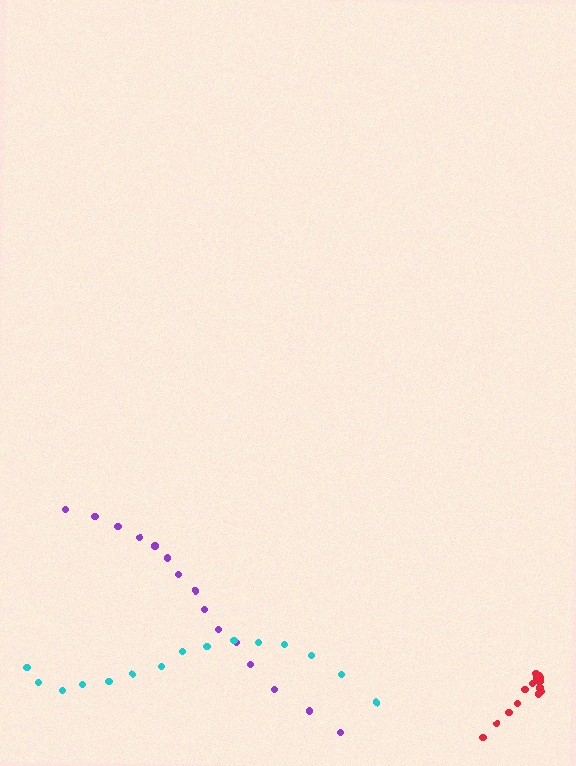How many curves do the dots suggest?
There are 3 distinct paths.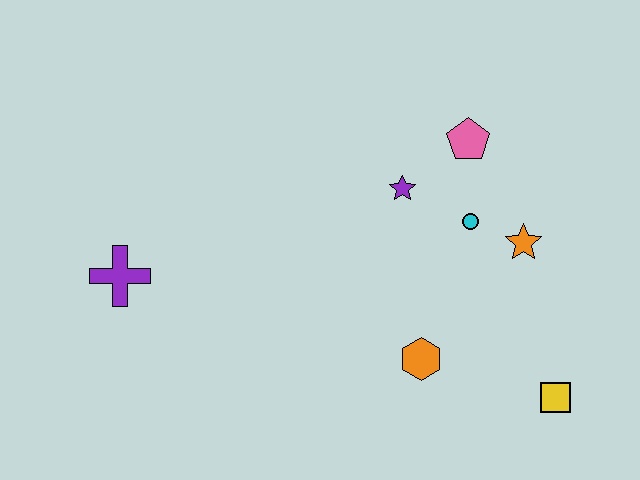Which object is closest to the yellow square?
The orange hexagon is closest to the yellow square.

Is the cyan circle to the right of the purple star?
Yes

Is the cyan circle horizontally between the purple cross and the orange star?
Yes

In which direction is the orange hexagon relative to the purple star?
The orange hexagon is below the purple star.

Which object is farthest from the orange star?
The purple cross is farthest from the orange star.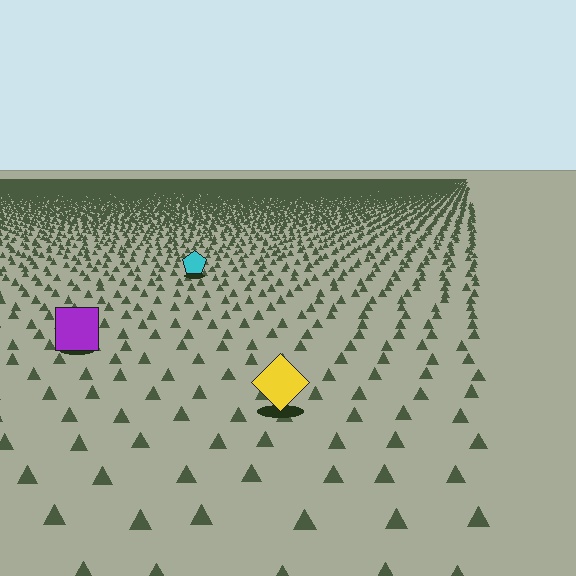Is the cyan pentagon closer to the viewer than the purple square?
No. The purple square is closer — you can tell from the texture gradient: the ground texture is coarser near it.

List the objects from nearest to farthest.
From nearest to farthest: the yellow diamond, the purple square, the cyan pentagon.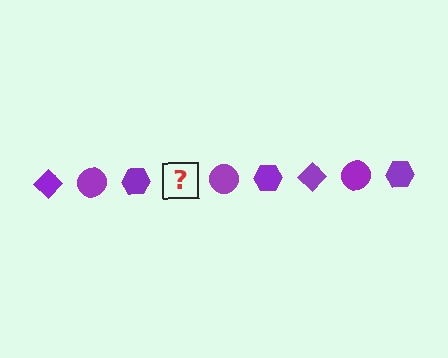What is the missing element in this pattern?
The missing element is a purple diamond.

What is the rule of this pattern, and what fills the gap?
The rule is that the pattern cycles through diamond, circle, hexagon shapes in purple. The gap should be filled with a purple diamond.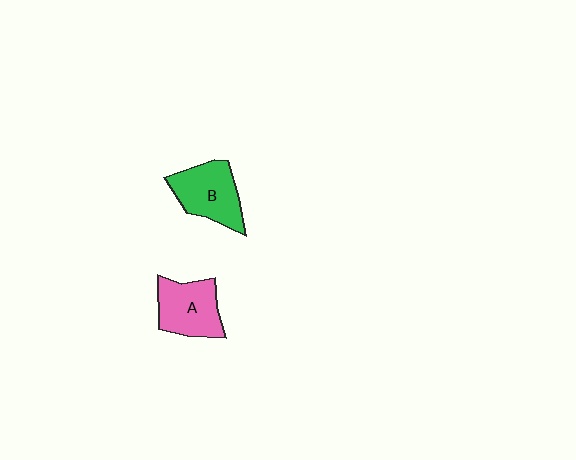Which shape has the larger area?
Shape B (green).